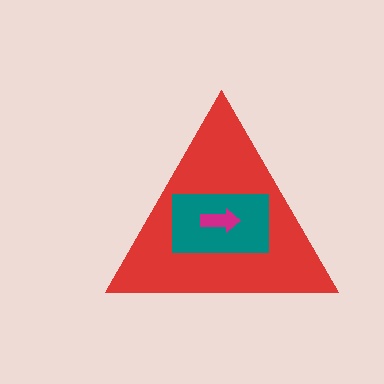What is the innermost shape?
The magenta arrow.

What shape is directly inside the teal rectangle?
The magenta arrow.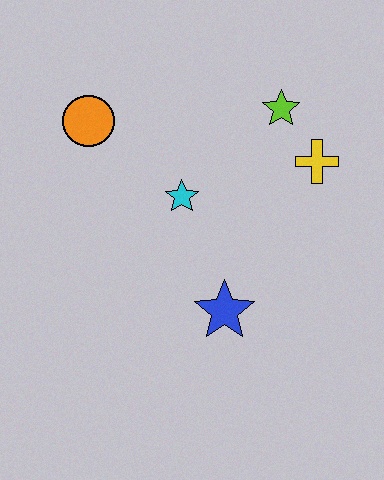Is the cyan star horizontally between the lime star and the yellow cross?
No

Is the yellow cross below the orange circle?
Yes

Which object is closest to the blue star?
The cyan star is closest to the blue star.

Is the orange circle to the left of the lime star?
Yes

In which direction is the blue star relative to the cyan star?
The blue star is below the cyan star.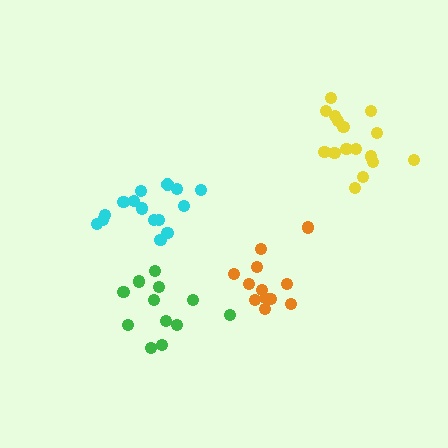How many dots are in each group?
Group 1: 12 dots, Group 2: 12 dots, Group 3: 16 dots, Group 4: 15 dots (55 total).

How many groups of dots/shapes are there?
There are 4 groups.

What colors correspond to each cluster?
The clusters are colored: orange, green, yellow, cyan.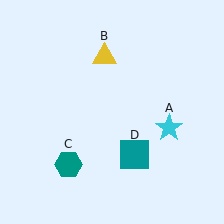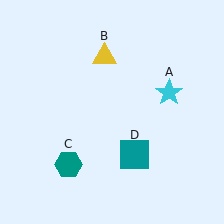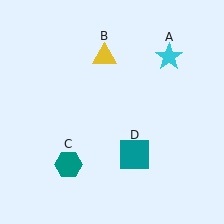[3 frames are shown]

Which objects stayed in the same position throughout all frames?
Yellow triangle (object B) and teal hexagon (object C) and teal square (object D) remained stationary.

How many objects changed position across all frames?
1 object changed position: cyan star (object A).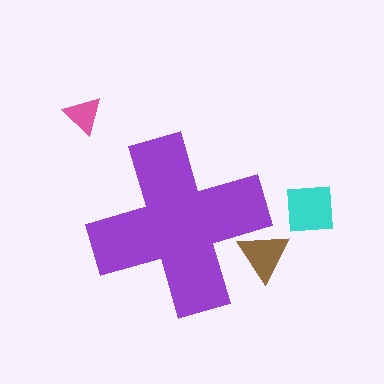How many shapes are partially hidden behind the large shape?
1 shape is partially hidden.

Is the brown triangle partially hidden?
Yes, the brown triangle is partially hidden behind the purple cross.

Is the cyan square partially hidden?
No, the cyan square is fully visible.